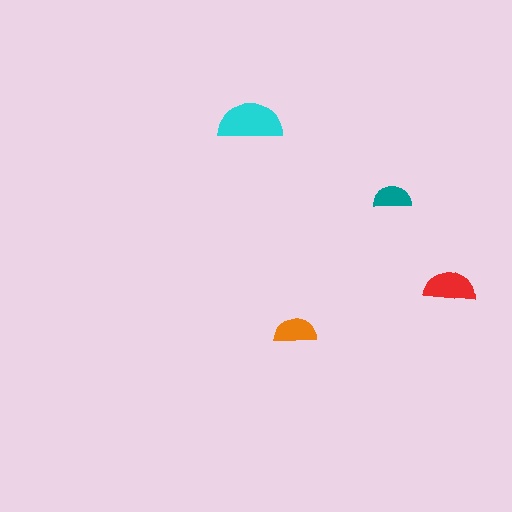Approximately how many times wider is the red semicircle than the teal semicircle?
About 1.5 times wider.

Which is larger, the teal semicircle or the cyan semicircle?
The cyan one.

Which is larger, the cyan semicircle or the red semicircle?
The cyan one.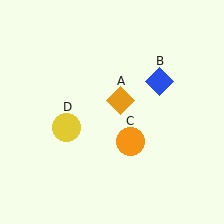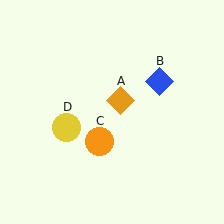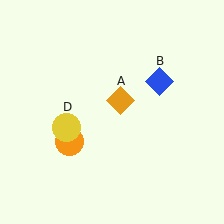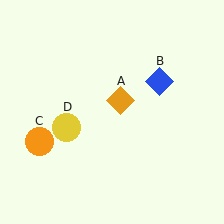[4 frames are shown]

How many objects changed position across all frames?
1 object changed position: orange circle (object C).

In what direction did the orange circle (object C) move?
The orange circle (object C) moved left.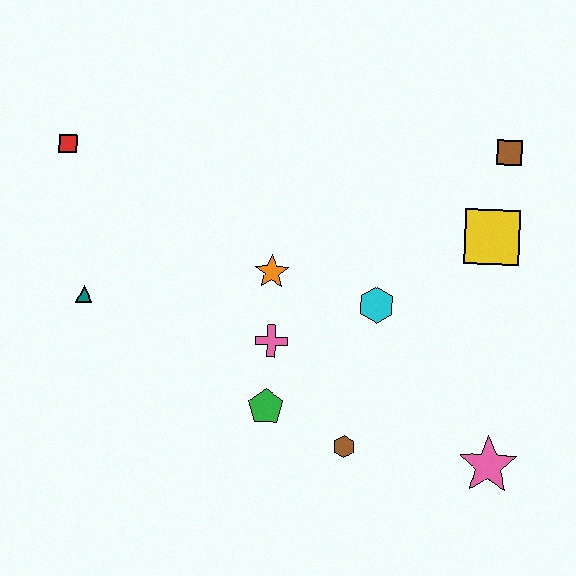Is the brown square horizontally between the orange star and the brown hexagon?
No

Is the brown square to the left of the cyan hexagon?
No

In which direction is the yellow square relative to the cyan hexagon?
The yellow square is to the right of the cyan hexagon.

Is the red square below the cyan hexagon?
No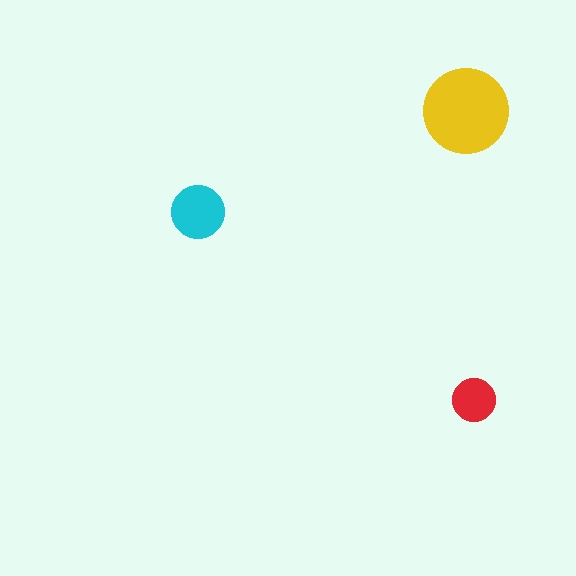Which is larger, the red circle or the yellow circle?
The yellow one.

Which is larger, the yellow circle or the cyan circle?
The yellow one.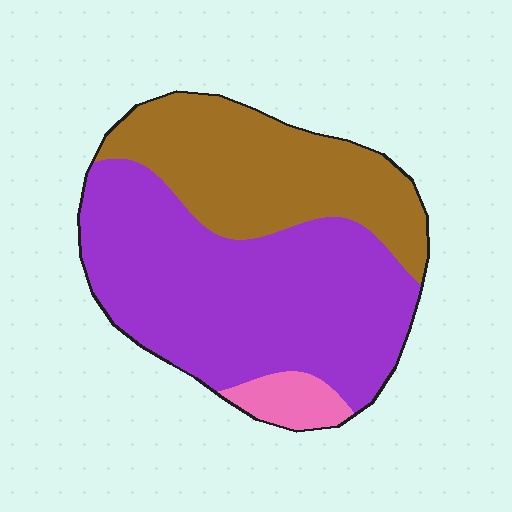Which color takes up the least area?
Pink, at roughly 5%.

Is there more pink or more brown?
Brown.